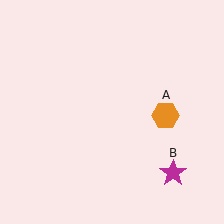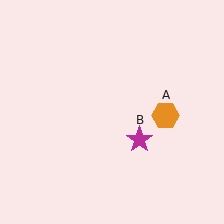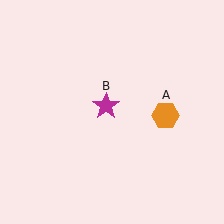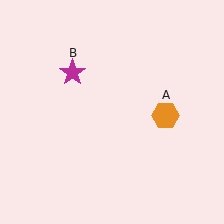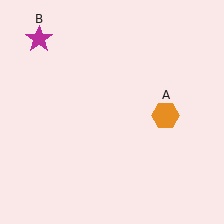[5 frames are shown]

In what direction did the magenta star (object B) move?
The magenta star (object B) moved up and to the left.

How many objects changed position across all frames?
1 object changed position: magenta star (object B).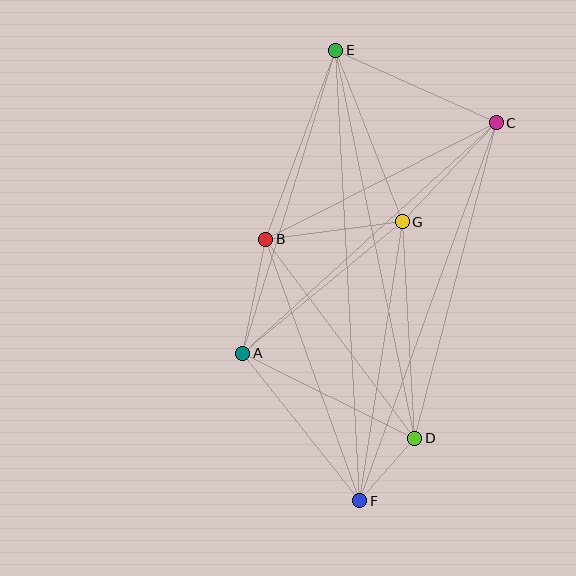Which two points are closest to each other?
Points D and F are closest to each other.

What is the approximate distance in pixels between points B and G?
The distance between B and G is approximately 138 pixels.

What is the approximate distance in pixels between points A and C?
The distance between A and C is approximately 343 pixels.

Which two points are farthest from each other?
Points E and F are farthest from each other.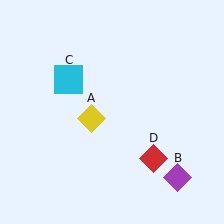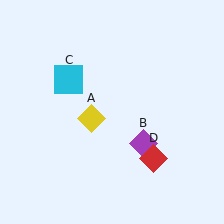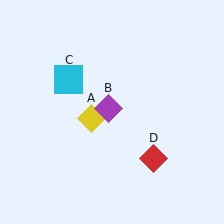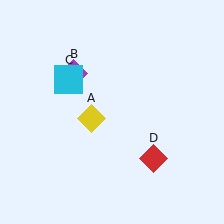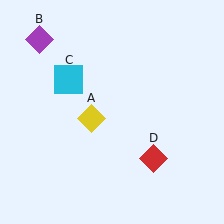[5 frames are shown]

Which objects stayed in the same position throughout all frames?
Yellow diamond (object A) and cyan square (object C) and red diamond (object D) remained stationary.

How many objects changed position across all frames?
1 object changed position: purple diamond (object B).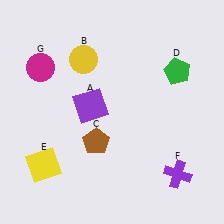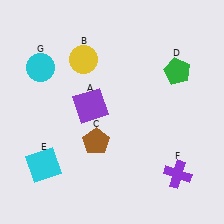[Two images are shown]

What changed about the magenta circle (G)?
In Image 1, G is magenta. In Image 2, it changed to cyan.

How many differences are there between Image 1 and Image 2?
There are 2 differences between the two images.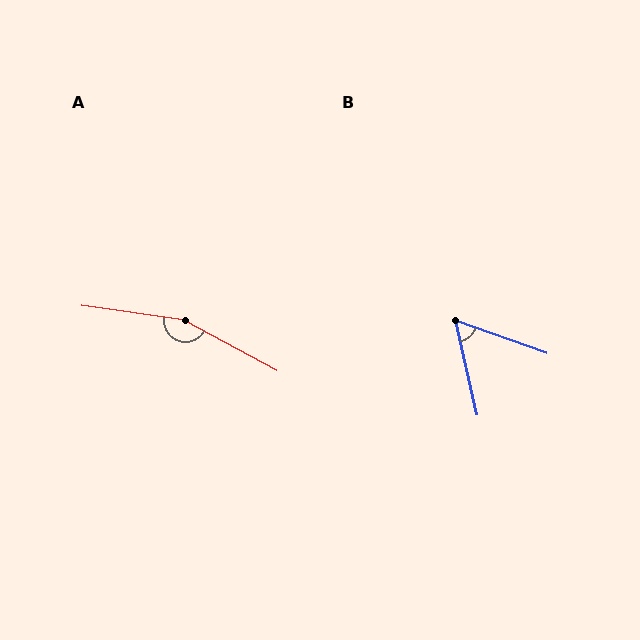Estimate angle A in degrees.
Approximately 160 degrees.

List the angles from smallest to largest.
B (57°), A (160°).